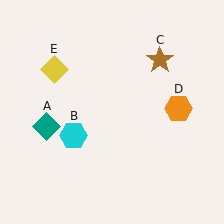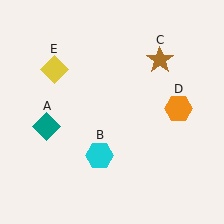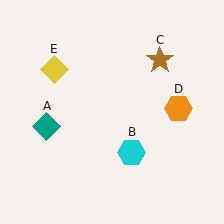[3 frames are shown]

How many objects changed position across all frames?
1 object changed position: cyan hexagon (object B).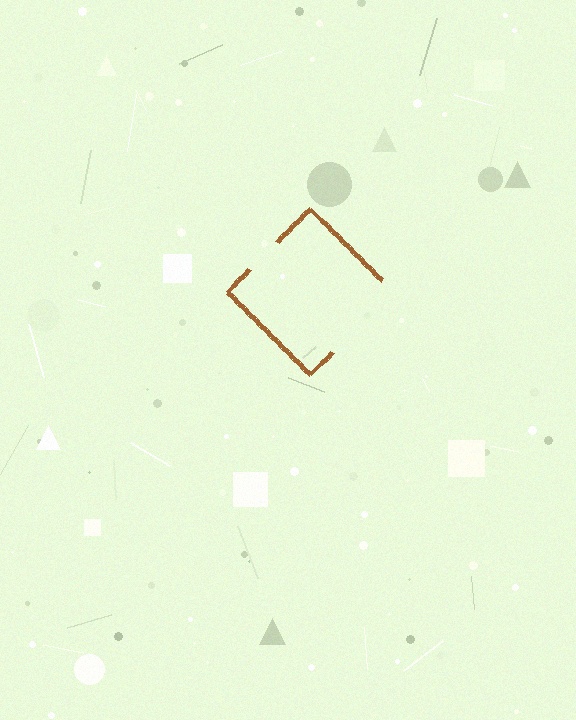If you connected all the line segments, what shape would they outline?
They would outline a diamond.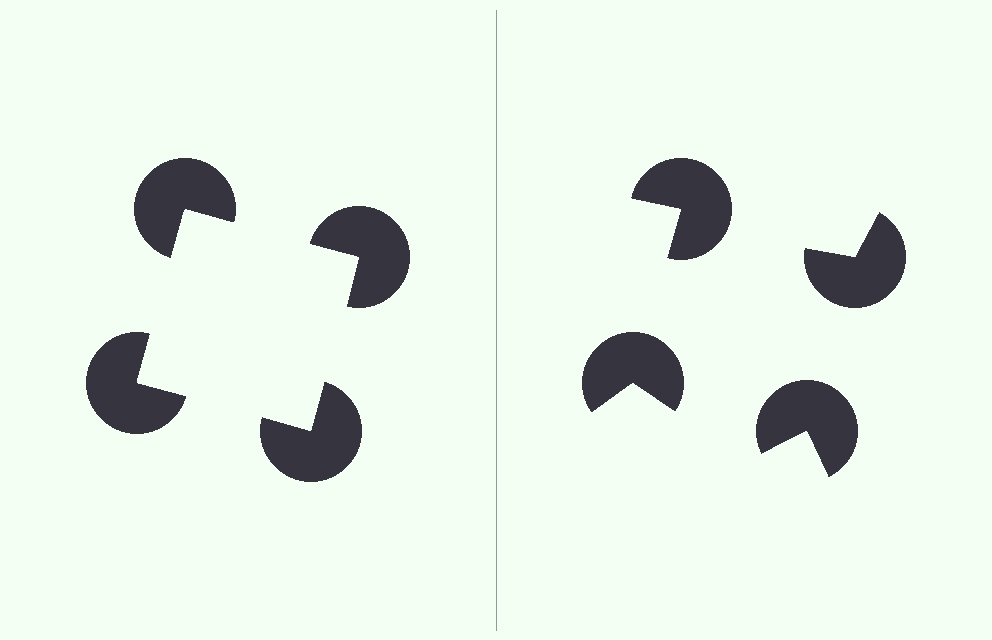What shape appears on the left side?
An illusory square.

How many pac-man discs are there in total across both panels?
8 — 4 on each side.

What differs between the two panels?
The pac-man discs are positioned identically on both sides; only the wedge orientations differ. On the left they align to a square; on the right they are misaligned.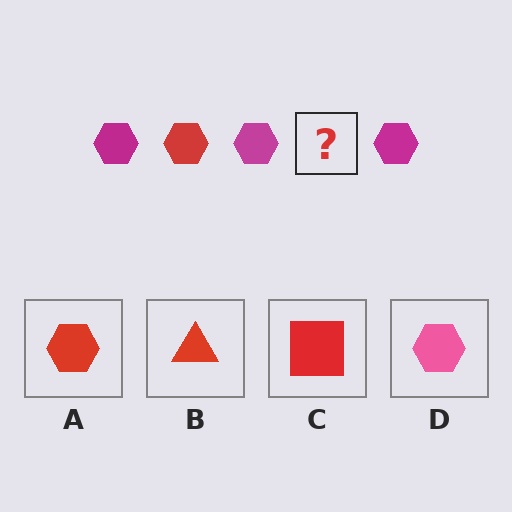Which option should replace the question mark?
Option A.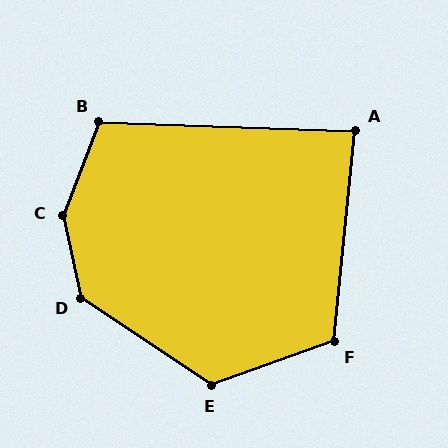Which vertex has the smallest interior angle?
A, at approximately 86 degrees.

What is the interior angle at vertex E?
Approximately 127 degrees (obtuse).